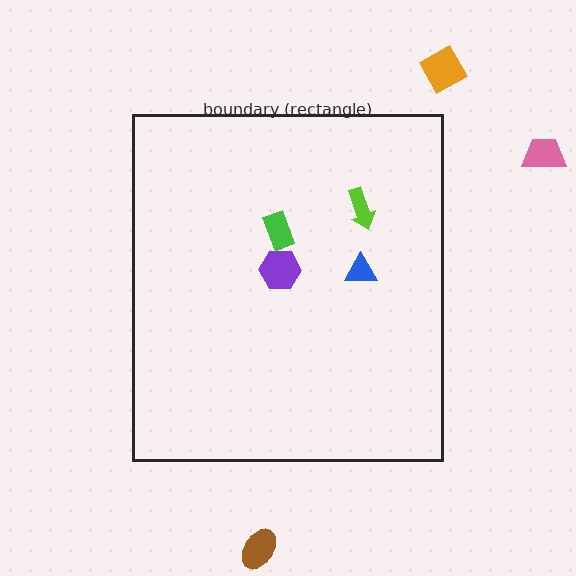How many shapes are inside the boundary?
4 inside, 3 outside.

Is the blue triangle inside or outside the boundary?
Inside.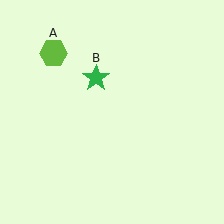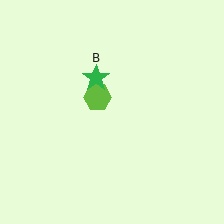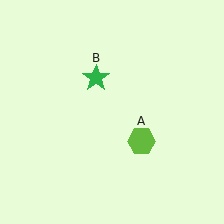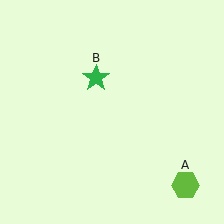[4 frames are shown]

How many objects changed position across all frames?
1 object changed position: lime hexagon (object A).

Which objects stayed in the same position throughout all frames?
Green star (object B) remained stationary.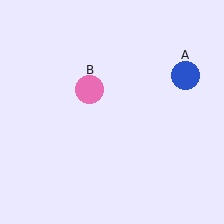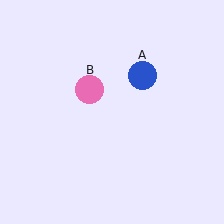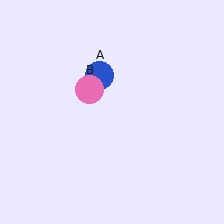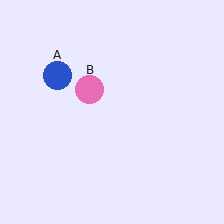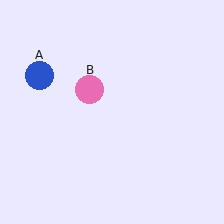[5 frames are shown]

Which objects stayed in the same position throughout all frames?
Pink circle (object B) remained stationary.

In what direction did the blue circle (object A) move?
The blue circle (object A) moved left.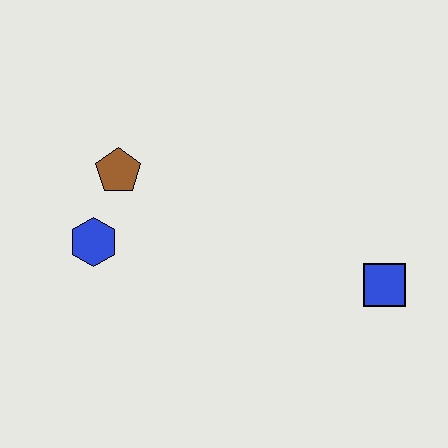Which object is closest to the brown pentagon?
The blue hexagon is closest to the brown pentagon.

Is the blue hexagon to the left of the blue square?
Yes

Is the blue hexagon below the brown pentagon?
Yes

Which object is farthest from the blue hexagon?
The blue square is farthest from the blue hexagon.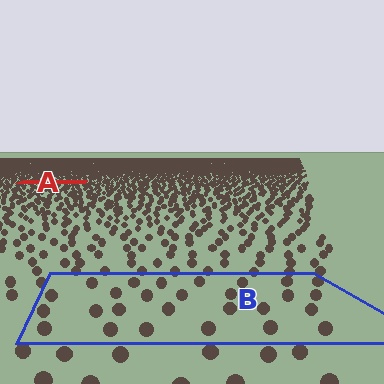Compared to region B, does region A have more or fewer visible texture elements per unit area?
Region A has more texture elements per unit area — they are packed more densely because it is farther away.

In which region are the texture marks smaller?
The texture marks are smaller in region A, because it is farther away.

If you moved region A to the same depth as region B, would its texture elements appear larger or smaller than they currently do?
They would appear larger. At a closer depth, the same texture elements are projected at a bigger on-screen size.